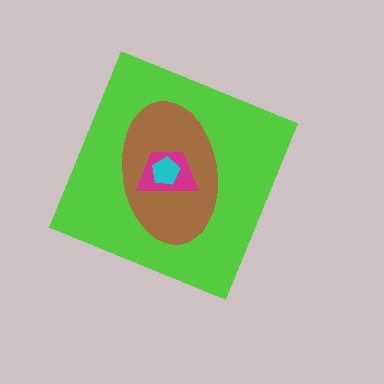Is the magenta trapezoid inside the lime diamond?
Yes.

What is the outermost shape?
The lime diamond.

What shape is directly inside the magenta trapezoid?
The cyan pentagon.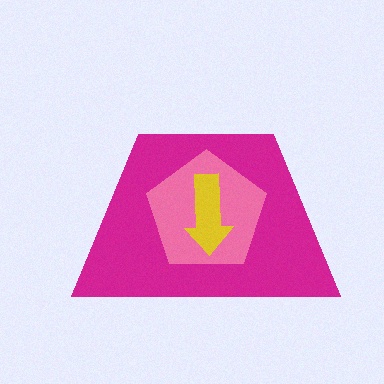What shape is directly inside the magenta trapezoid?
The pink pentagon.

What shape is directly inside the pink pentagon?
The yellow arrow.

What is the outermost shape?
The magenta trapezoid.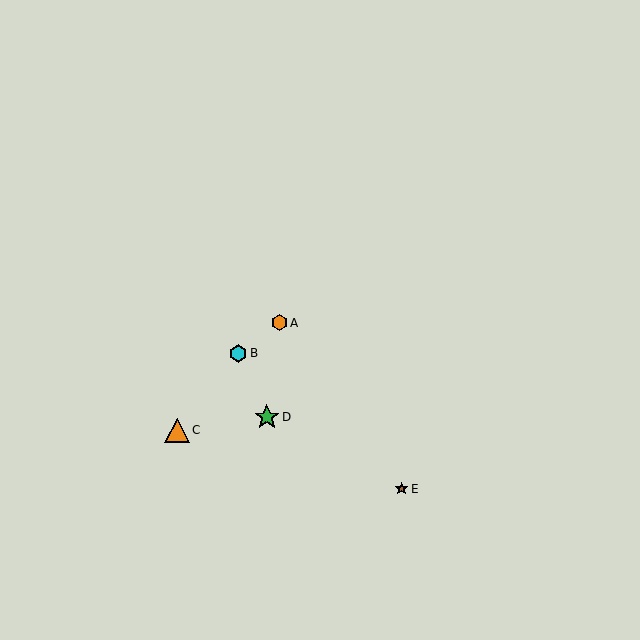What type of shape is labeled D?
Shape D is a green star.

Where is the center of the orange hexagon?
The center of the orange hexagon is at (279, 323).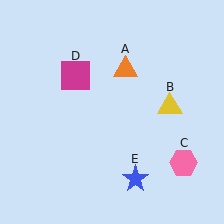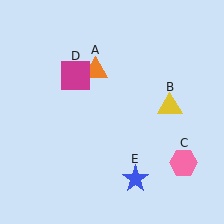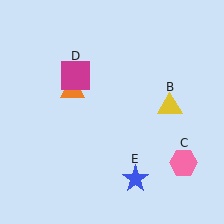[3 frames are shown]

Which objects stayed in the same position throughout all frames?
Yellow triangle (object B) and pink hexagon (object C) and magenta square (object D) and blue star (object E) remained stationary.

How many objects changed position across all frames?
1 object changed position: orange triangle (object A).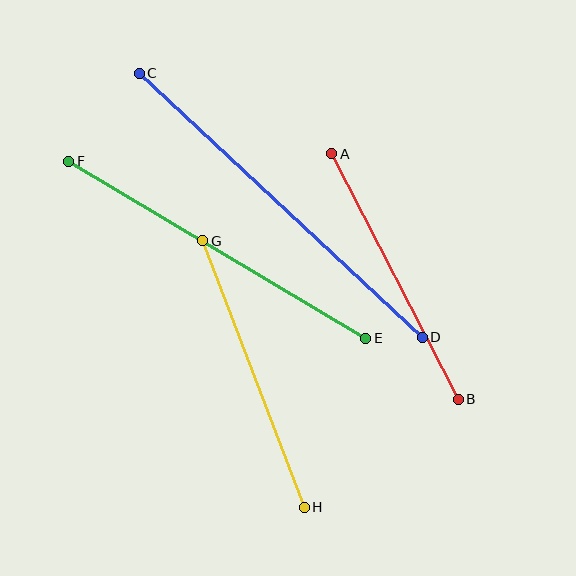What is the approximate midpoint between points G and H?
The midpoint is at approximately (253, 374) pixels.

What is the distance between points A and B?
The distance is approximately 276 pixels.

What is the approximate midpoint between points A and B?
The midpoint is at approximately (395, 277) pixels.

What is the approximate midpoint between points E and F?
The midpoint is at approximately (217, 250) pixels.